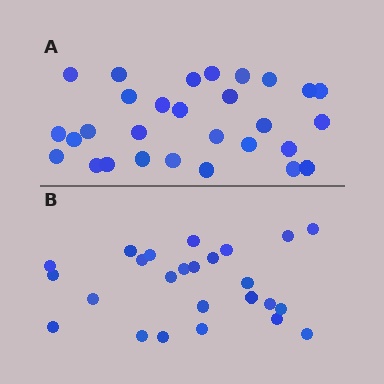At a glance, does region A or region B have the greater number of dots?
Region A (the top region) has more dots.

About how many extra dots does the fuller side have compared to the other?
Region A has about 4 more dots than region B.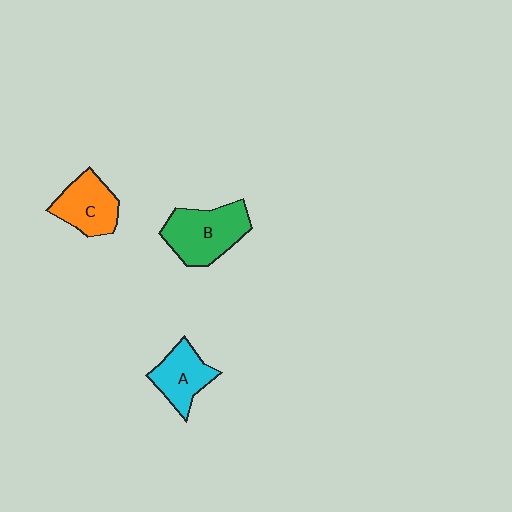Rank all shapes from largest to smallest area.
From largest to smallest: B (green), C (orange), A (cyan).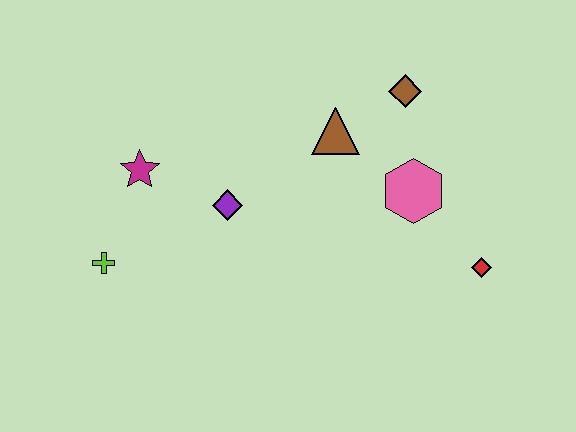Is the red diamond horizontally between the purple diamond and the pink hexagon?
No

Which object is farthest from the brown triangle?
The lime cross is farthest from the brown triangle.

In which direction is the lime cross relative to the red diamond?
The lime cross is to the left of the red diamond.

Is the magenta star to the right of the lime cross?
Yes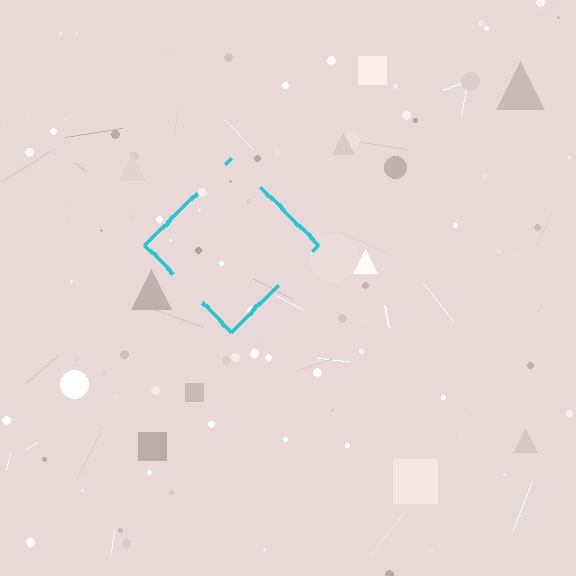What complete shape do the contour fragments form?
The contour fragments form a diamond.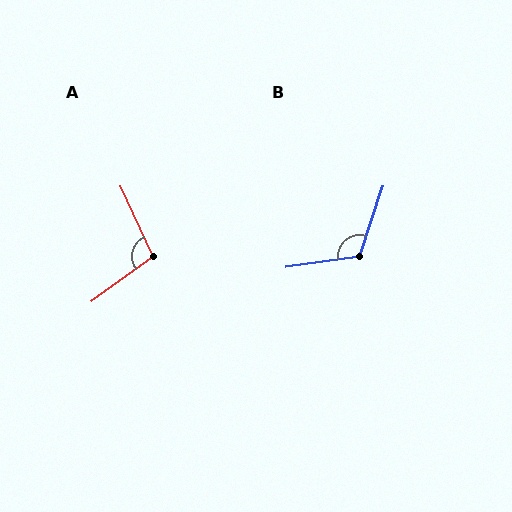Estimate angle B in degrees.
Approximately 117 degrees.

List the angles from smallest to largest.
A (102°), B (117°).